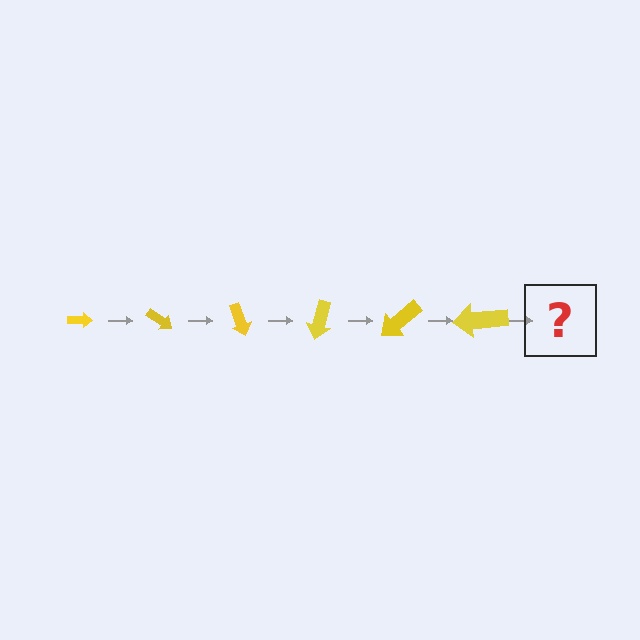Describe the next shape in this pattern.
It should be an arrow, larger than the previous one and rotated 210 degrees from the start.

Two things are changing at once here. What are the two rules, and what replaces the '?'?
The two rules are that the arrow grows larger each step and it rotates 35 degrees each step. The '?' should be an arrow, larger than the previous one and rotated 210 degrees from the start.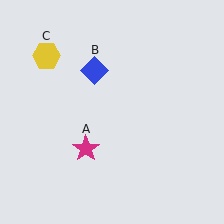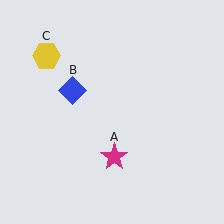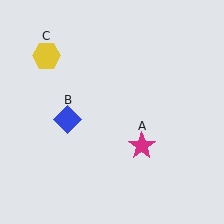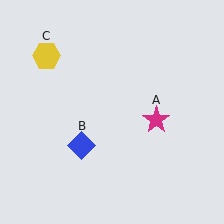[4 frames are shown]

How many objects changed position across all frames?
2 objects changed position: magenta star (object A), blue diamond (object B).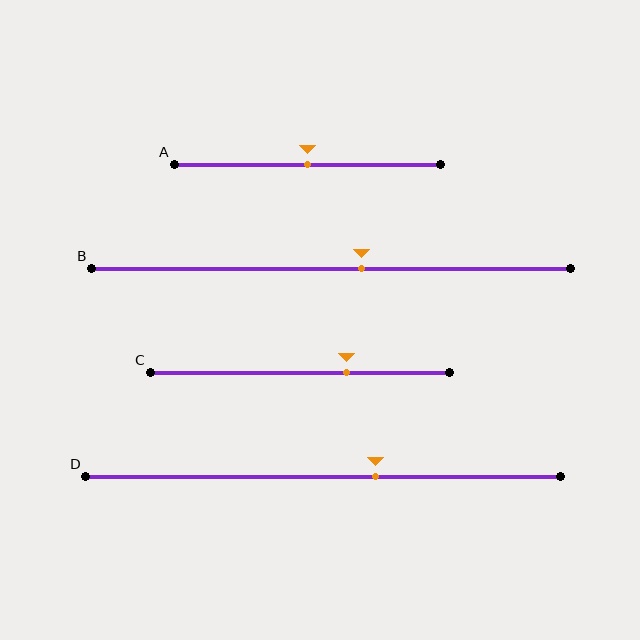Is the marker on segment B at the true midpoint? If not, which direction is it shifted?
No, the marker on segment B is shifted to the right by about 6% of the segment length.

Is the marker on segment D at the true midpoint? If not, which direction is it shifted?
No, the marker on segment D is shifted to the right by about 11% of the segment length.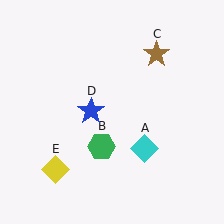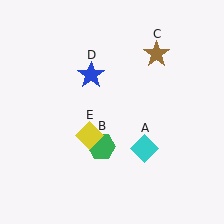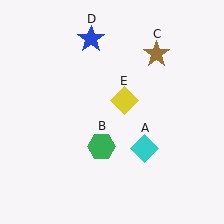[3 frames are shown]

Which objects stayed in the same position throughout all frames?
Cyan diamond (object A) and green hexagon (object B) and brown star (object C) remained stationary.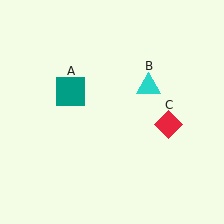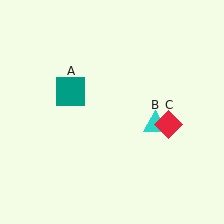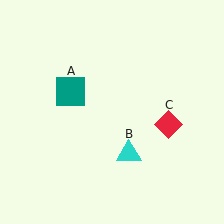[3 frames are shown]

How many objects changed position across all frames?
1 object changed position: cyan triangle (object B).